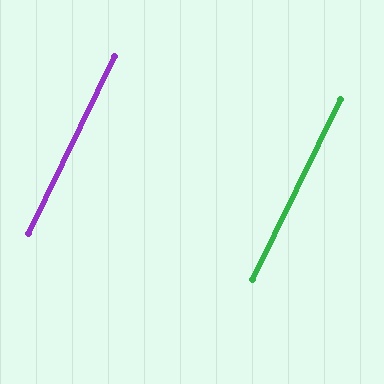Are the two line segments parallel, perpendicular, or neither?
Parallel — their directions differ by only 0.3°.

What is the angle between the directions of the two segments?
Approximately 0 degrees.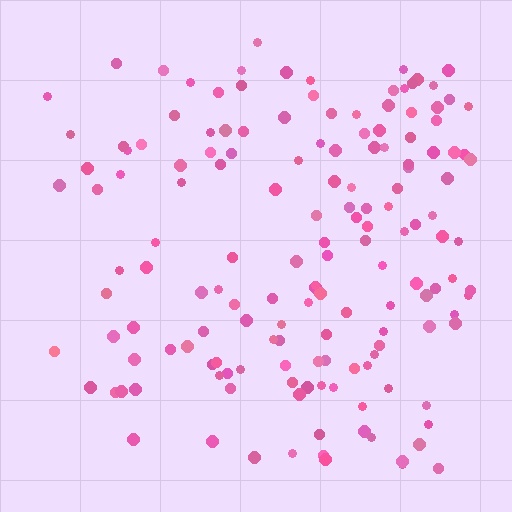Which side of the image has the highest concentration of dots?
The right.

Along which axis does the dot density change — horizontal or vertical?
Horizontal.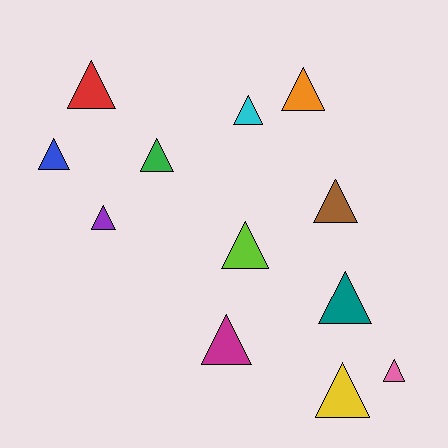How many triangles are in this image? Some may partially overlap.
There are 12 triangles.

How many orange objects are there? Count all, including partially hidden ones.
There is 1 orange object.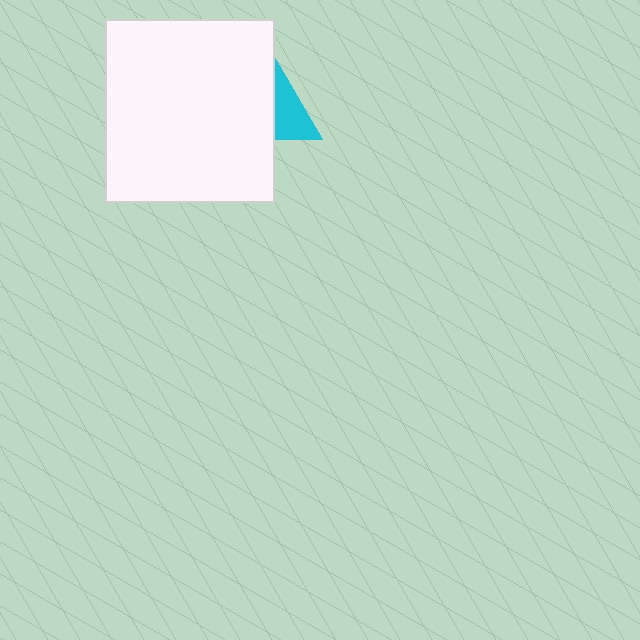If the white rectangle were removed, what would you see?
You would see the complete cyan triangle.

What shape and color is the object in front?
The object in front is a white rectangle.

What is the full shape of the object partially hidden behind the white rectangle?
The partially hidden object is a cyan triangle.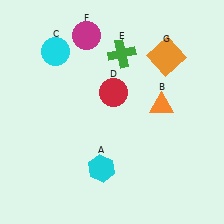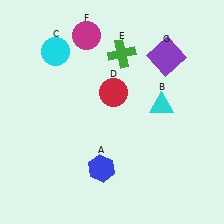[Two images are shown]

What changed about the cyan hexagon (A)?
In Image 1, A is cyan. In Image 2, it changed to blue.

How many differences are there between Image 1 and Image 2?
There are 3 differences between the two images.